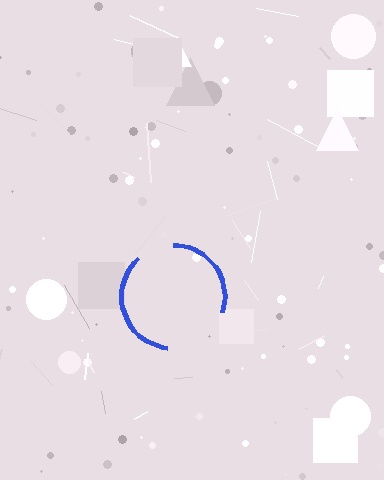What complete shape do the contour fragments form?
The contour fragments form a circle.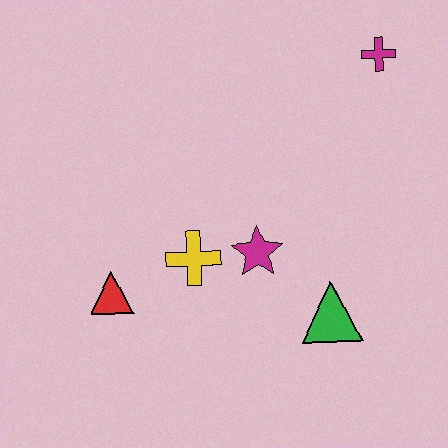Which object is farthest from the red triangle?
The magenta cross is farthest from the red triangle.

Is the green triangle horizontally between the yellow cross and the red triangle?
No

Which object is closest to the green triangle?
The magenta star is closest to the green triangle.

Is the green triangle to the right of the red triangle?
Yes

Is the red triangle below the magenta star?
Yes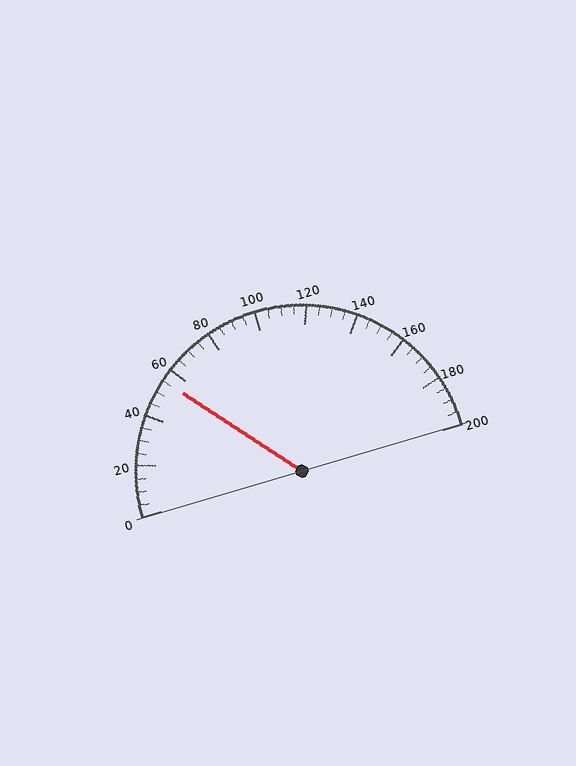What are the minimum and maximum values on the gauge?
The gauge ranges from 0 to 200.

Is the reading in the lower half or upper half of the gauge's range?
The reading is in the lower half of the range (0 to 200).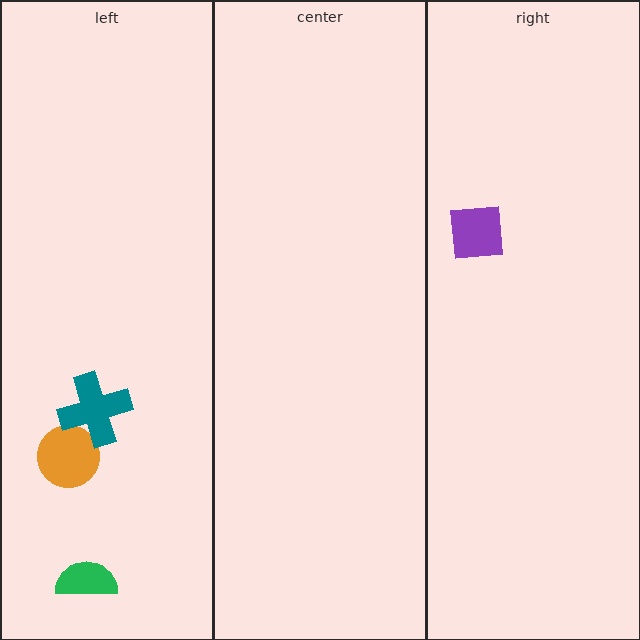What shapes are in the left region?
The orange circle, the green semicircle, the teal cross.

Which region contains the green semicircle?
The left region.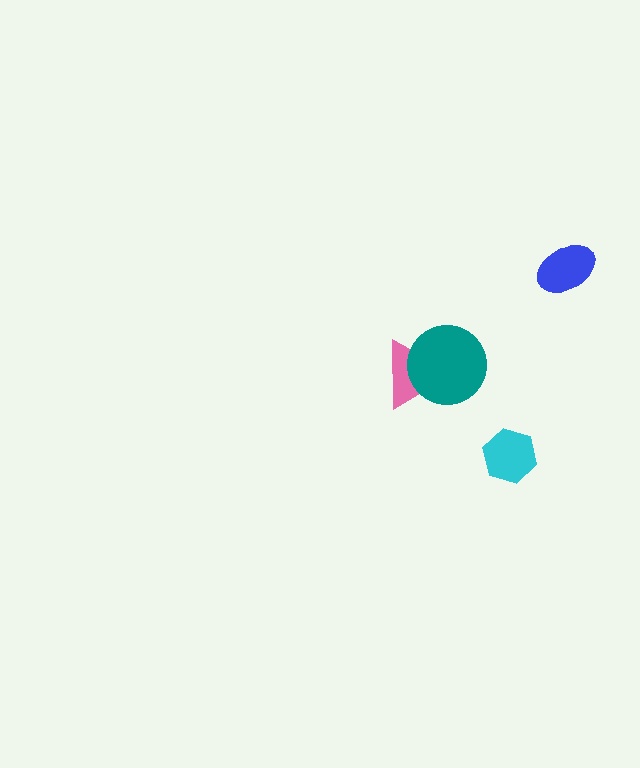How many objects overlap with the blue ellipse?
0 objects overlap with the blue ellipse.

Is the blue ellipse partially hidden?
No, no other shape covers it.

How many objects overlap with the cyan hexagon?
0 objects overlap with the cyan hexagon.